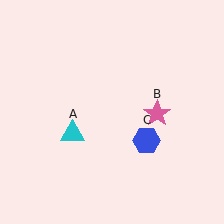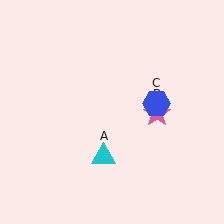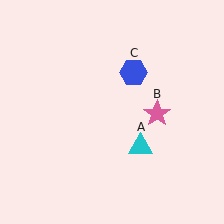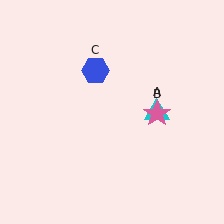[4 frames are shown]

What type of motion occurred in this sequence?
The cyan triangle (object A), blue hexagon (object C) rotated counterclockwise around the center of the scene.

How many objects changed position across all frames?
2 objects changed position: cyan triangle (object A), blue hexagon (object C).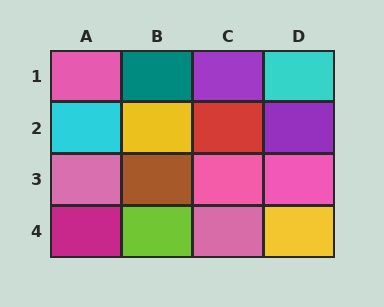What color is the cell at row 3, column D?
Pink.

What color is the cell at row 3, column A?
Pink.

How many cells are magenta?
1 cell is magenta.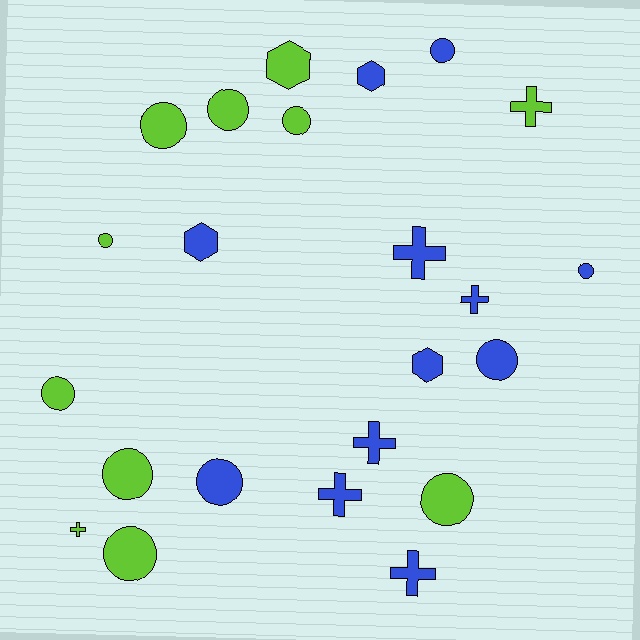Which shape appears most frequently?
Circle, with 12 objects.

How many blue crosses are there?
There are 5 blue crosses.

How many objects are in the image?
There are 23 objects.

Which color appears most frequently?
Blue, with 12 objects.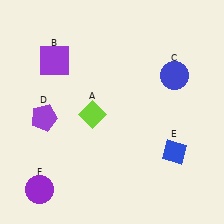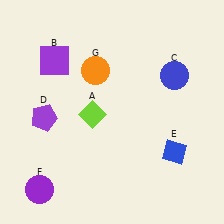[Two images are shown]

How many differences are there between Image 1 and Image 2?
There is 1 difference between the two images.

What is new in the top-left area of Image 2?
An orange circle (G) was added in the top-left area of Image 2.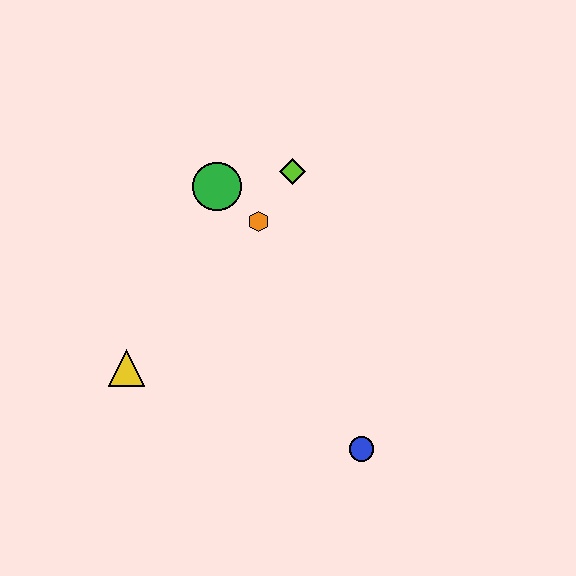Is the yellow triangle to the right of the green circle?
No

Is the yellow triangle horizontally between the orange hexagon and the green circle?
No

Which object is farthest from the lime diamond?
The blue circle is farthest from the lime diamond.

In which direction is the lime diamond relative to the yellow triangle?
The lime diamond is above the yellow triangle.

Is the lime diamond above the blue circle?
Yes